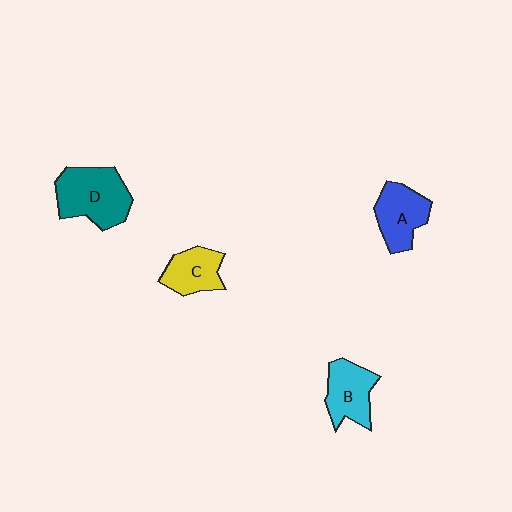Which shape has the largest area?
Shape D (teal).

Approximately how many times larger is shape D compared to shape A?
Approximately 1.4 times.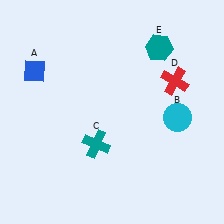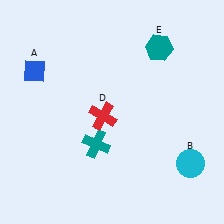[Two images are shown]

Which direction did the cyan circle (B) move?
The cyan circle (B) moved down.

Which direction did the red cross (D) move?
The red cross (D) moved left.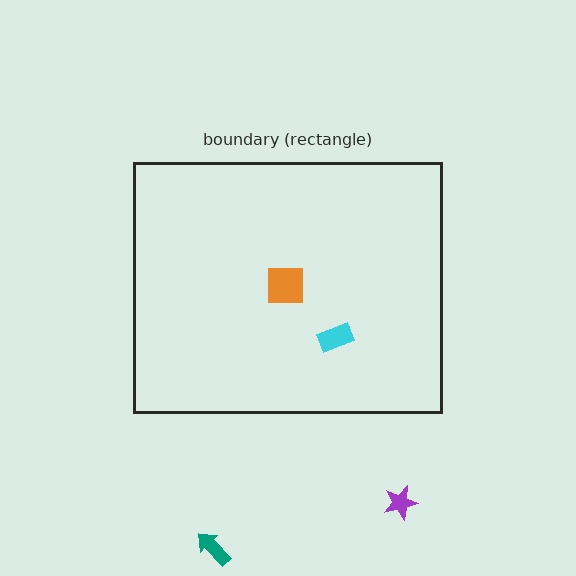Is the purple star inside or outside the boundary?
Outside.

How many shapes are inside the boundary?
2 inside, 2 outside.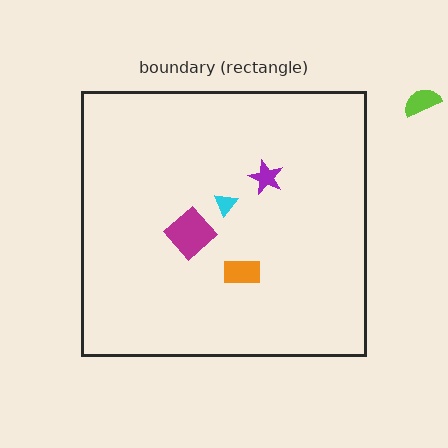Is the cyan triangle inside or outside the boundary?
Inside.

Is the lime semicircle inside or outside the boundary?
Outside.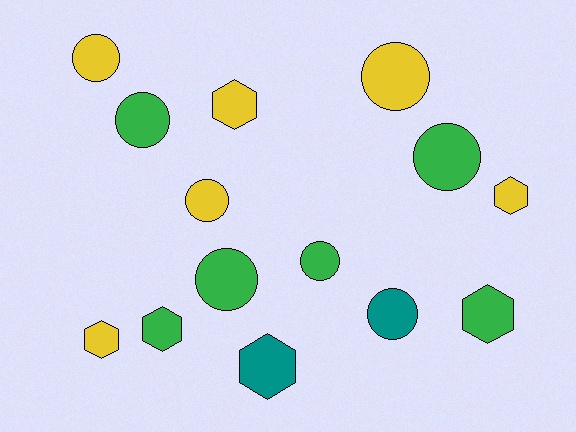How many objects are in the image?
There are 14 objects.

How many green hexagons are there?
There are 2 green hexagons.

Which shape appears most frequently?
Circle, with 8 objects.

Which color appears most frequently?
Yellow, with 6 objects.